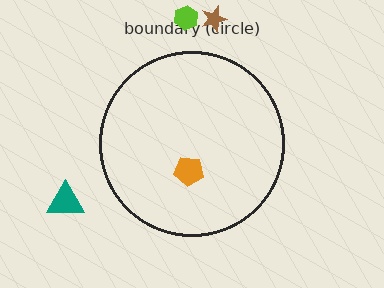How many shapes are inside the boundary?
1 inside, 3 outside.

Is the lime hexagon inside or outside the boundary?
Outside.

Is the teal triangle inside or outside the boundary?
Outside.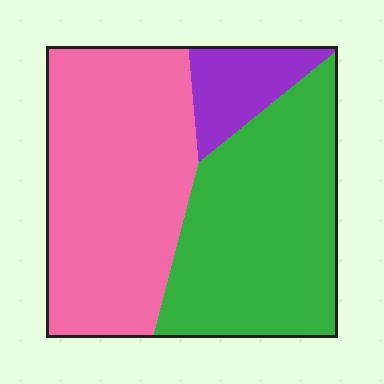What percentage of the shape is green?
Green takes up about two fifths (2/5) of the shape.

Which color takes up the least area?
Purple, at roughly 10%.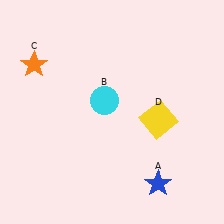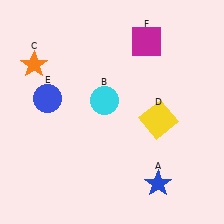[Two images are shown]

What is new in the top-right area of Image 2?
A magenta square (F) was added in the top-right area of Image 2.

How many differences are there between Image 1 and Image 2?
There are 2 differences between the two images.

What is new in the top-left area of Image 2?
A blue circle (E) was added in the top-left area of Image 2.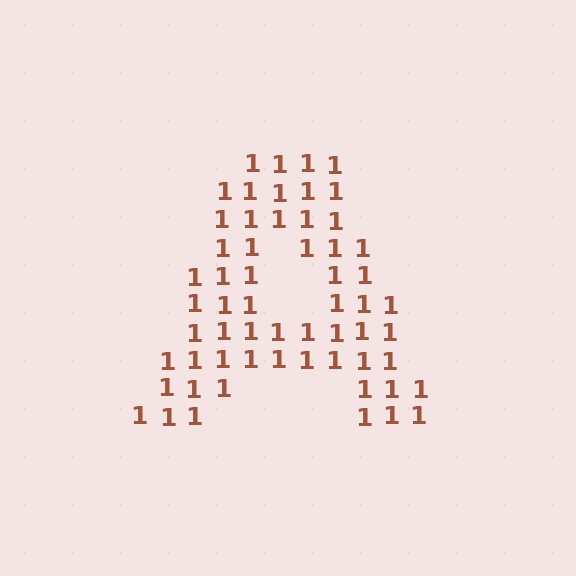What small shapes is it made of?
It is made of small digit 1's.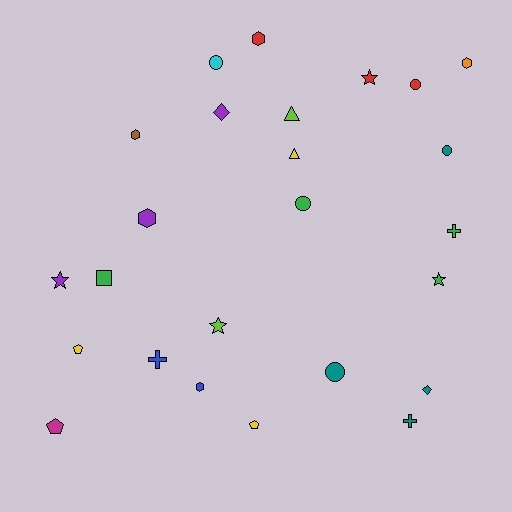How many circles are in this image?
There are 5 circles.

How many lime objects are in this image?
There are 2 lime objects.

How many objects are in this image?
There are 25 objects.